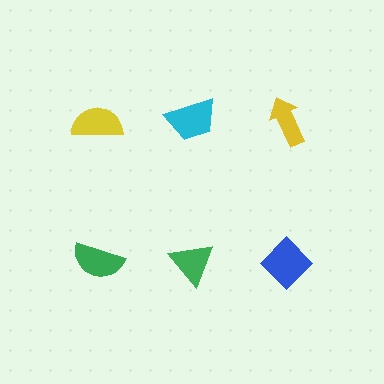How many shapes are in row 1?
3 shapes.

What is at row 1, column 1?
A yellow semicircle.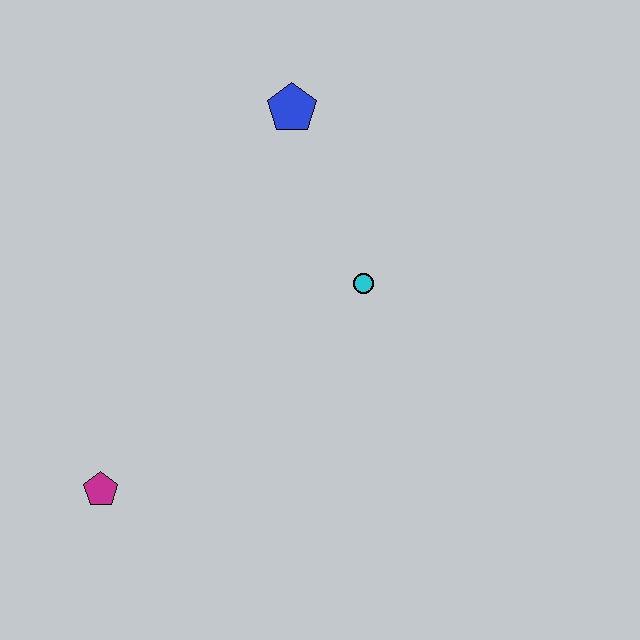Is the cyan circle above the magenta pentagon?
Yes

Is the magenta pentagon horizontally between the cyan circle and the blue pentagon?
No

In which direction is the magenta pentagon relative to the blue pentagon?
The magenta pentagon is below the blue pentagon.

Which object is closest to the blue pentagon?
The cyan circle is closest to the blue pentagon.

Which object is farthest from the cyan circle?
The magenta pentagon is farthest from the cyan circle.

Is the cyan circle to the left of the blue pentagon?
No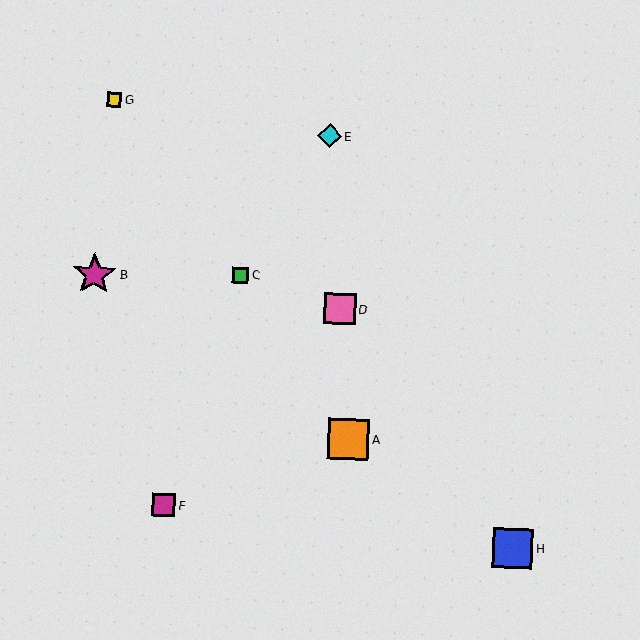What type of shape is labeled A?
Shape A is an orange square.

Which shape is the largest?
The magenta star (labeled B) is the largest.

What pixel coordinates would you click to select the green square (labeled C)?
Click at (240, 275) to select the green square C.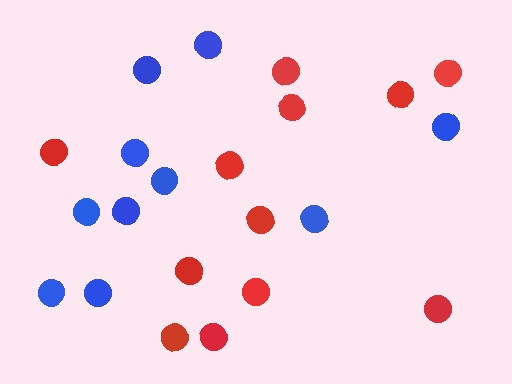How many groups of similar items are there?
There are 2 groups: one group of blue circles (10) and one group of red circles (12).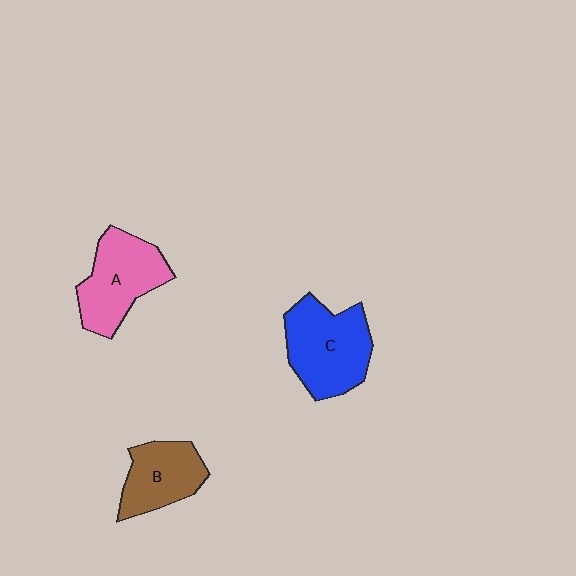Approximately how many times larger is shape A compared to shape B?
Approximately 1.2 times.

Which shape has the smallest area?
Shape B (brown).